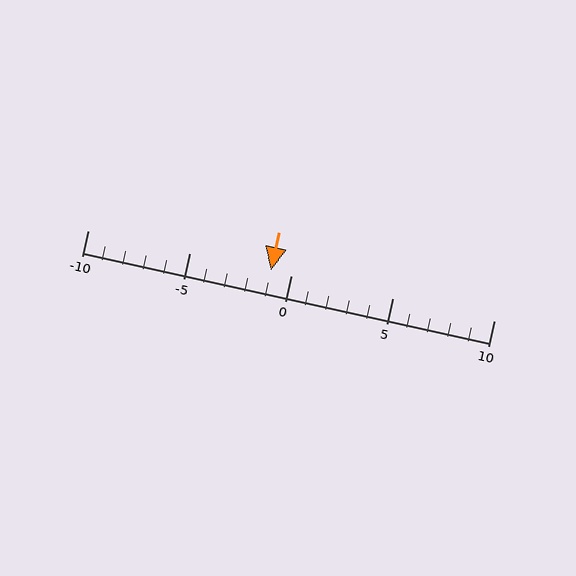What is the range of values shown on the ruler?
The ruler shows values from -10 to 10.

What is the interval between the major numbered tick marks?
The major tick marks are spaced 5 units apart.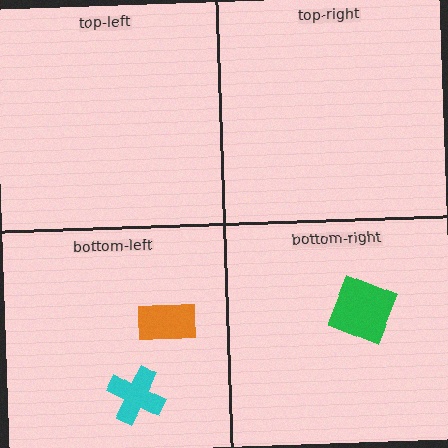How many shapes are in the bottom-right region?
1.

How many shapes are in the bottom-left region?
2.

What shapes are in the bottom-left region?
The cyan cross, the orange rectangle.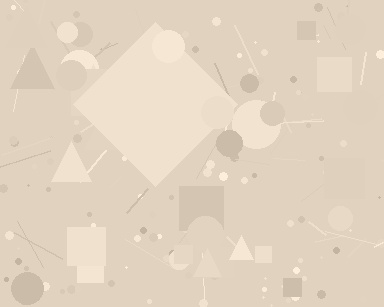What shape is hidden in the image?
A diamond is hidden in the image.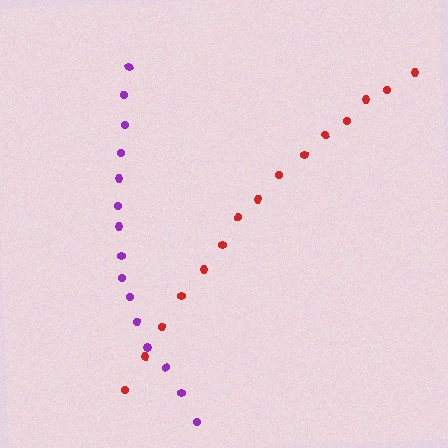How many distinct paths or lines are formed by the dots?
There are 2 distinct paths.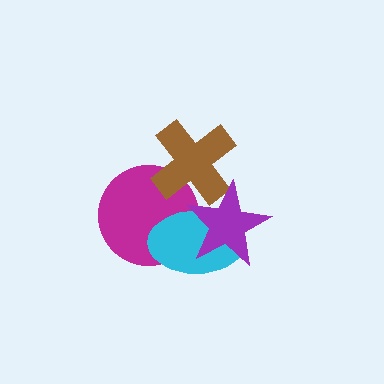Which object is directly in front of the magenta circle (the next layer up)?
The brown cross is directly in front of the magenta circle.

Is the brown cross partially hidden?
Yes, it is partially covered by another shape.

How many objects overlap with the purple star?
3 objects overlap with the purple star.